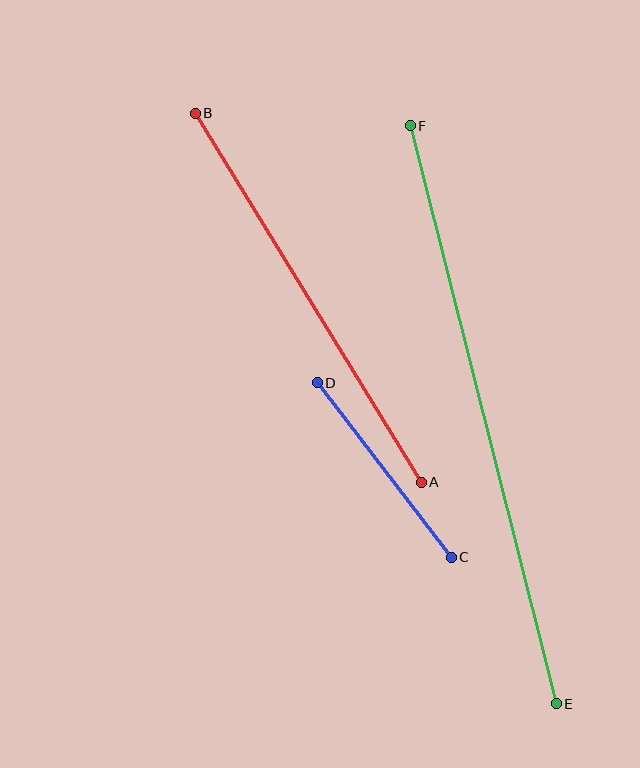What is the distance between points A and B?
The distance is approximately 432 pixels.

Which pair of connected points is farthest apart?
Points E and F are farthest apart.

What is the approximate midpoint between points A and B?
The midpoint is at approximately (308, 298) pixels.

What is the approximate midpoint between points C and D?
The midpoint is at approximately (384, 470) pixels.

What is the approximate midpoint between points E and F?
The midpoint is at approximately (483, 415) pixels.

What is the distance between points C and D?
The distance is approximately 220 pixels.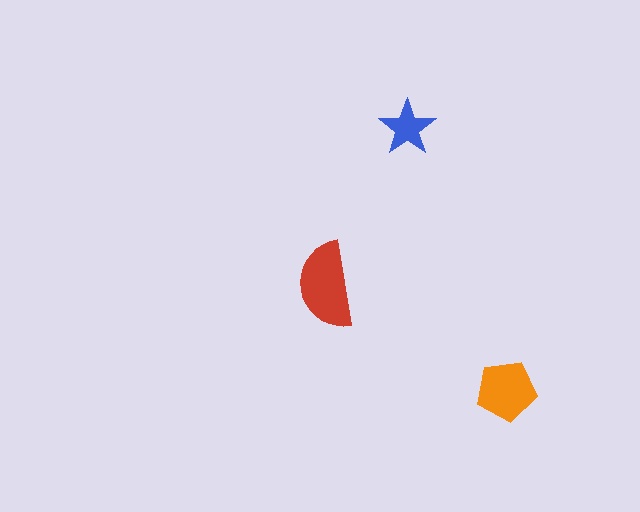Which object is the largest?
The red semicircle.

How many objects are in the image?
There are 3 objects in the image.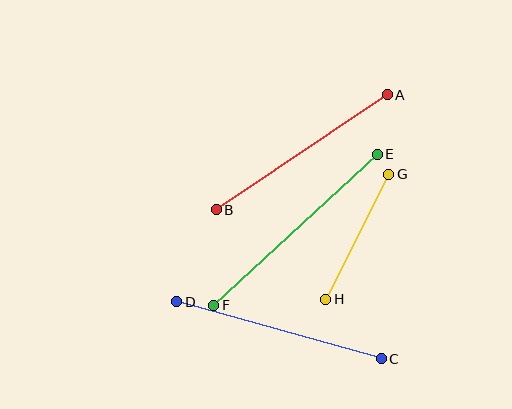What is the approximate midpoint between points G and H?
The midpoint is at approximately (357, 237) pixels.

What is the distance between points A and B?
The distance is approximately 206 pixels.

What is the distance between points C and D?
The distance is approximately 213 pixels.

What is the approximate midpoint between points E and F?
The midpoint is at approximately (295, 230) pixels.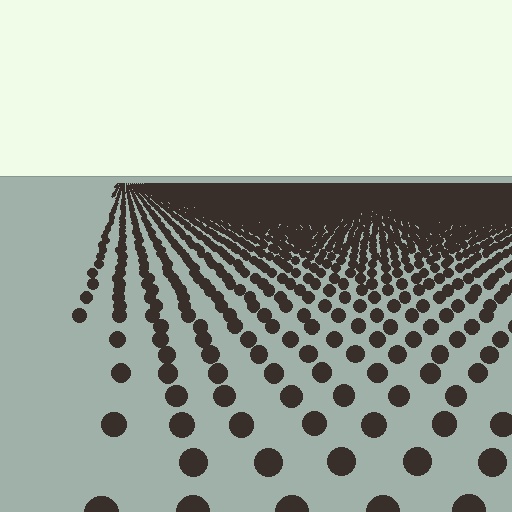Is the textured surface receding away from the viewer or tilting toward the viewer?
The surface is receding away from the viewer. Texture elements get smaller and denser toward the top.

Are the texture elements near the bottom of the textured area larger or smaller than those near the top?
Larger. Near the bottom, elements are closer to the viewer and appear at a bigger on-screen size.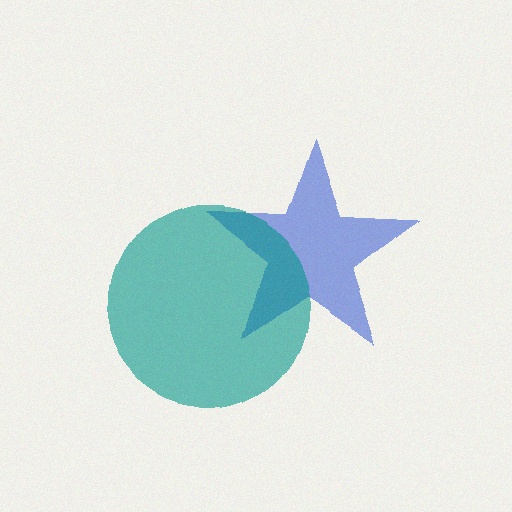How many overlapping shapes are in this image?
There are 2 overlapping shapes in the image.